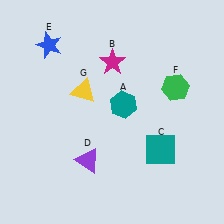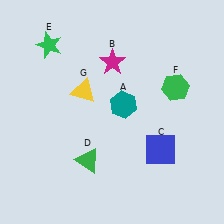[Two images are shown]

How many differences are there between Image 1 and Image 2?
There are 3 differences between the two images.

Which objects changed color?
C changed from teal to blue. D changed from purple to green. E changed from blue to green.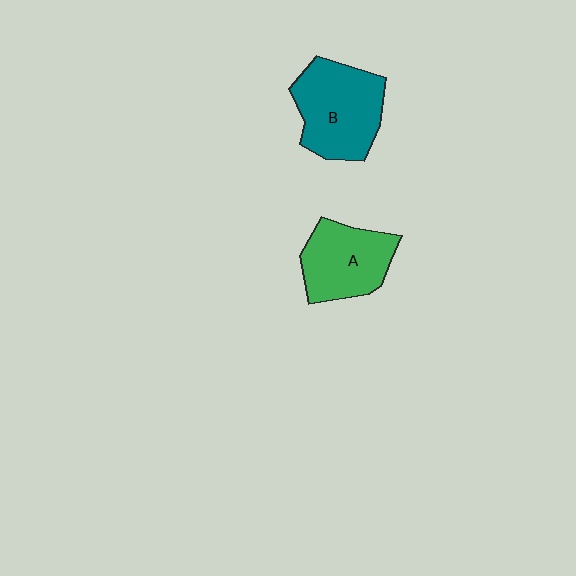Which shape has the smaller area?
Shape A (green).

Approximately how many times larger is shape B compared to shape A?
Approximately 1.2 times.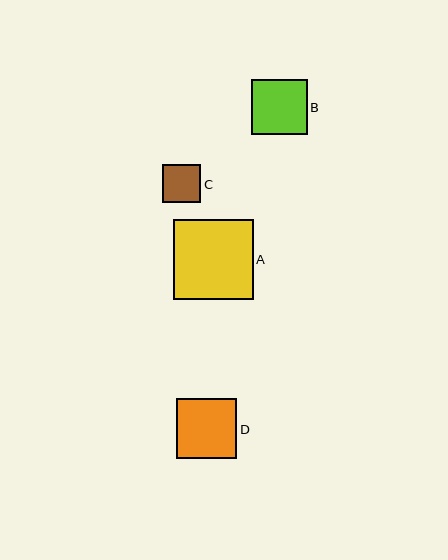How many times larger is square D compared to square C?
Square D is approximately 1.6 times the size of square C.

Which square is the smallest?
Square C is the smallest with a size of approximately 38 pixels.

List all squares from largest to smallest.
From largest to smallest: A, D, B, C.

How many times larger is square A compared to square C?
Square A is approximately 2.1 times the size of square C.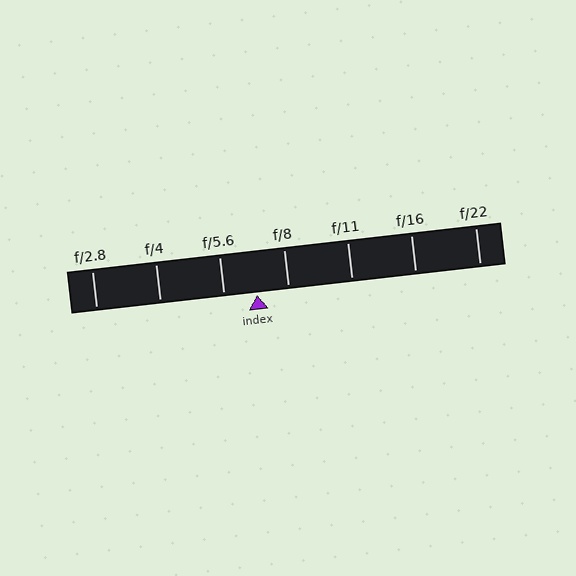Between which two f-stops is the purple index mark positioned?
The index mark is between f/5.6 and f/8.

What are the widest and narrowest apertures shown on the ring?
The widest aperture shown is f/2.8 and the narrowest is f/22.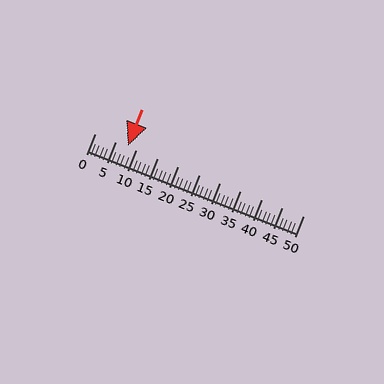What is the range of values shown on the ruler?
The ruler shows values from 0 to 50.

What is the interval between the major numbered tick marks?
The major tick marks are spaced 5 units apart.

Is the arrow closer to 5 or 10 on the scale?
The arrow is closer to 10.